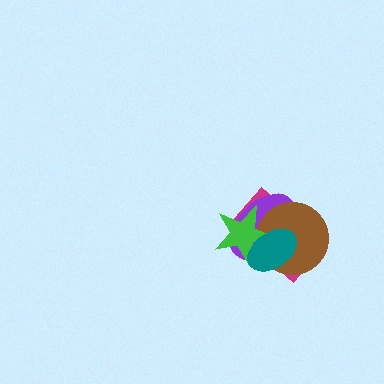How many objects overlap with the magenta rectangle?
4 objects overlap with the magenta rectangle.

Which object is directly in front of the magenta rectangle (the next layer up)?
The purple ellipse is directly in front of the magenta rectangle.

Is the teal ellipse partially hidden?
No, no other shape covers it.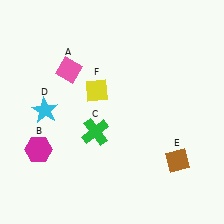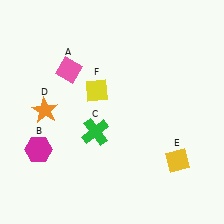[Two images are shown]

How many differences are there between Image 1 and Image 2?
There are 2 differences between the two images.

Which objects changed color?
D changed from cyan to orange. E changed from brown to yellow.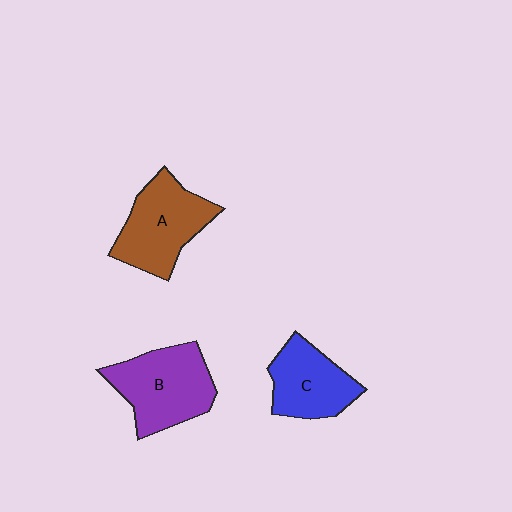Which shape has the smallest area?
Shape C (blue).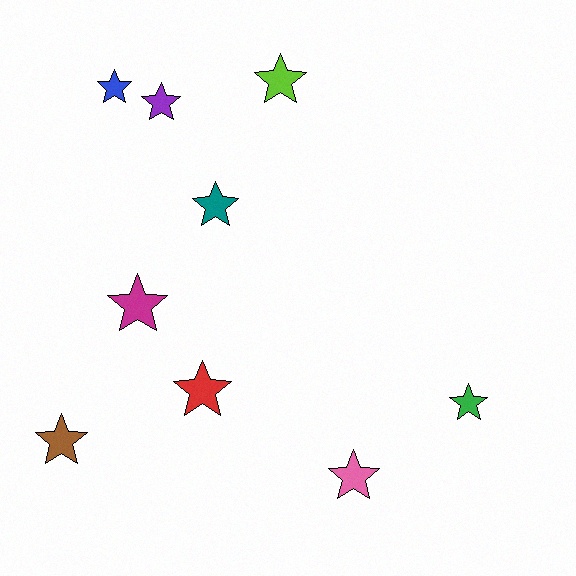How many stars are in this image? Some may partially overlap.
There are 9 stars.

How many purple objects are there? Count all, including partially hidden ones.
There is 1 purple object.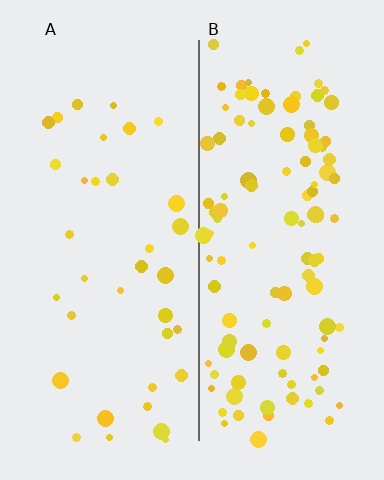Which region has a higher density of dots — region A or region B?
B (the right).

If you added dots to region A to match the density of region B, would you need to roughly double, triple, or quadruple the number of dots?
Approximately triple.